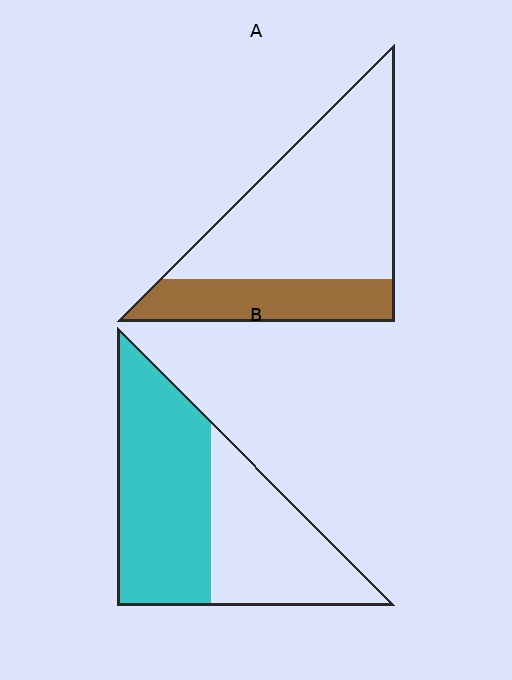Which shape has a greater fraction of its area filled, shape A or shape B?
Shape B.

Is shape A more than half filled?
No.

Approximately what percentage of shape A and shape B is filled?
A is approximately 30% and B is approximately 55%.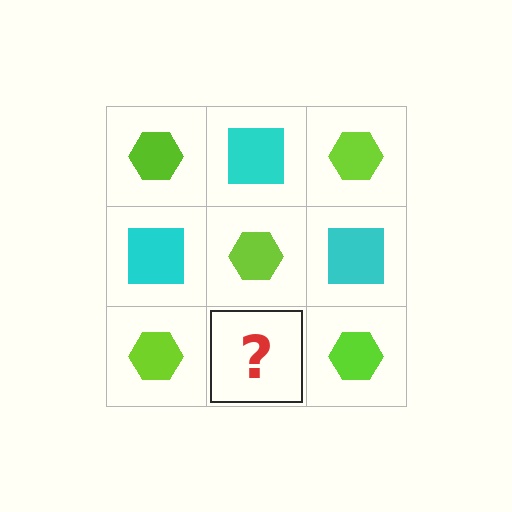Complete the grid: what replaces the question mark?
The question mark should be replaced with a cyan square.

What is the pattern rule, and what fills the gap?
The rule is that it alternates lime hexagon and cyan square in a checkerboard pattern. The gap should be filled with a cyan square.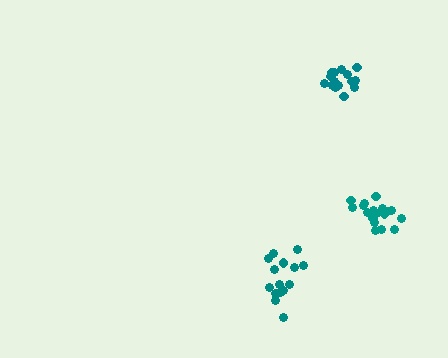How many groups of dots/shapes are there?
There are 3 groups.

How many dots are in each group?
Group 1: 18 dots, Group 2: 15 dots, Group 3: 15 dots (48 total).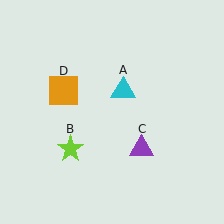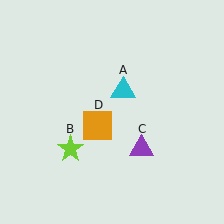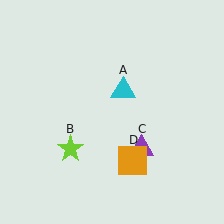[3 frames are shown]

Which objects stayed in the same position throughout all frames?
Cyan triangle (object A) and lime star (object B) and purple triangle (object C) remained stationary.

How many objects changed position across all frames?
1 object changed position: orange square (object D).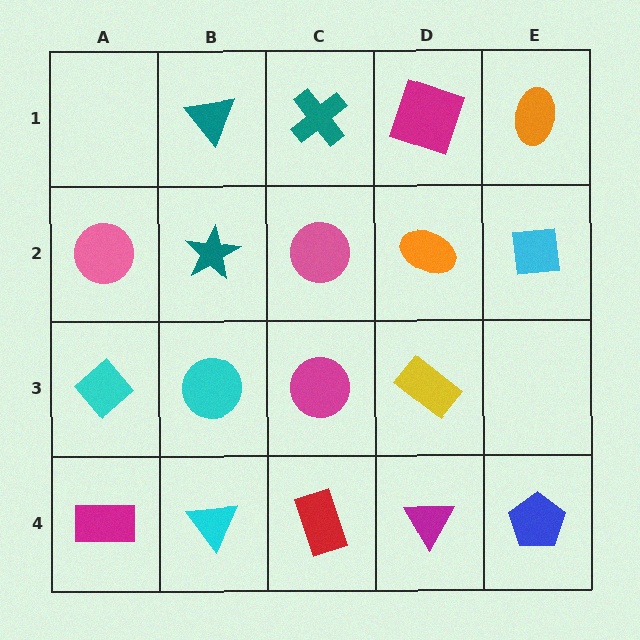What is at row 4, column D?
A magenta triangle.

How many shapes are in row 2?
5 shapes.